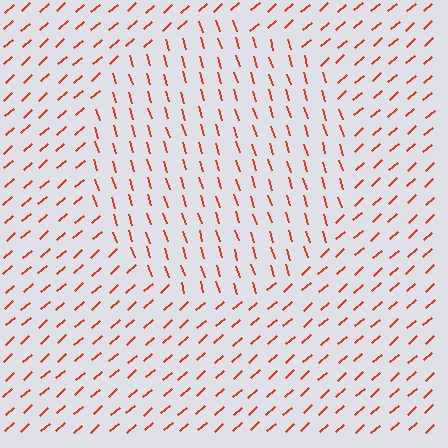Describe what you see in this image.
The image is filled with small red line segments. A circle region in the image has lines oriented differently from the surrounding lines, creating a visible texture boundary.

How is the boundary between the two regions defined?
The boundary is defined purely by a change in line orientation (approximately 65 degrees difference). All lines are the same color and thickness.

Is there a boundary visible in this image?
Yes, there is a texture boundary formed by a change in line orientation.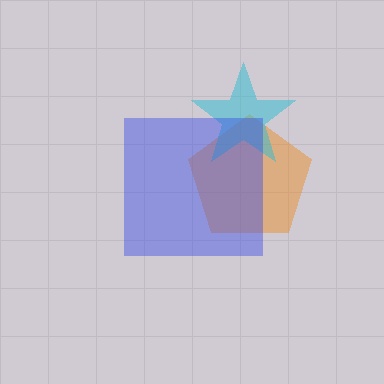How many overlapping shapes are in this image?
There are 3 overlapping shapes in the image.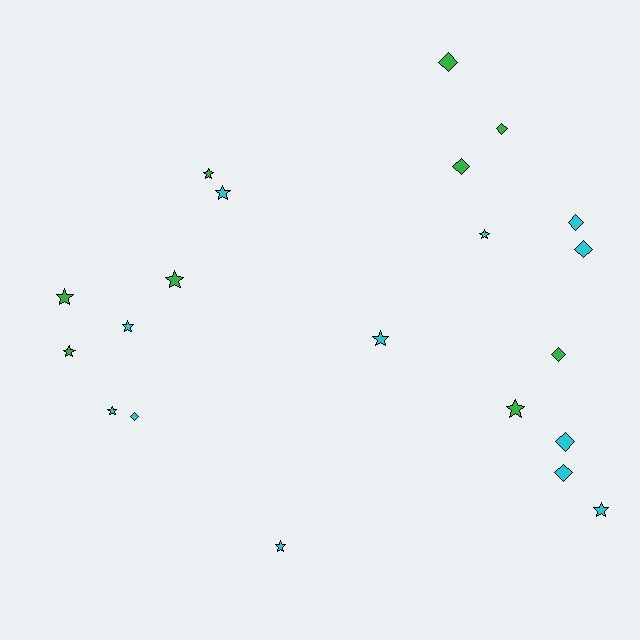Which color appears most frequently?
Cyan, with 12 objects.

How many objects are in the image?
There are 21 objects.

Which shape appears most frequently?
Star, with 12 objects.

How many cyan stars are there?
There are 7 cyan stars.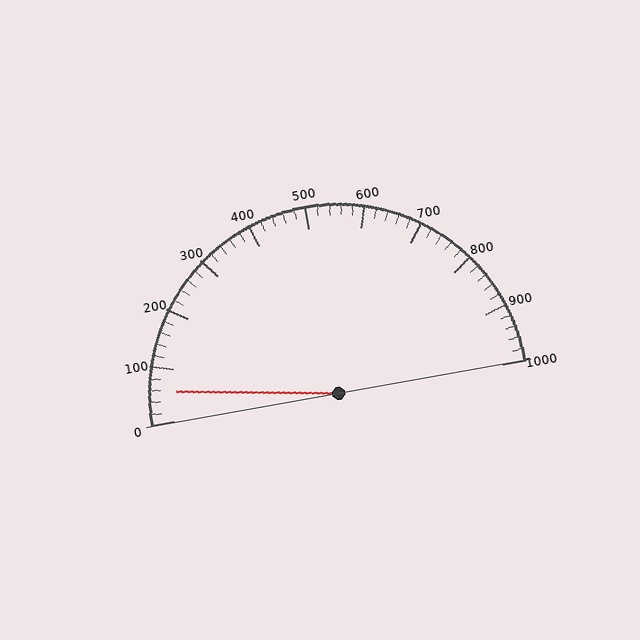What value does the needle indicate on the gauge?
The needle indicates approximately 60.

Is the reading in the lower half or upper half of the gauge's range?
The reading is in the lower half of the range (0 to 1000).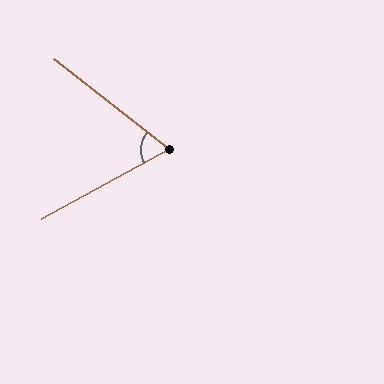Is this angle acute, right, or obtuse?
It is acute.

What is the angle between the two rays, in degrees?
Approximately 67 degrees.